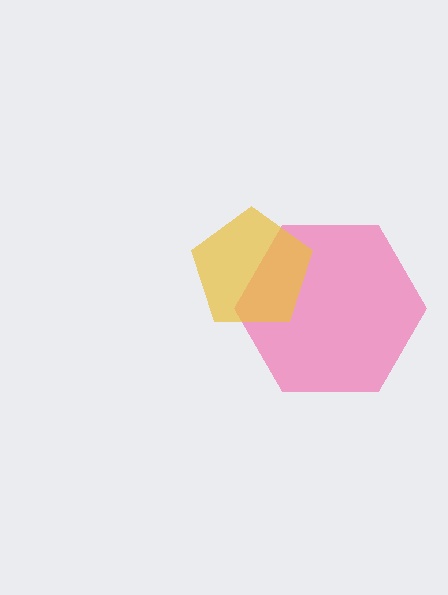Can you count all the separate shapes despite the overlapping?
Yes, there are 2 separate shapes.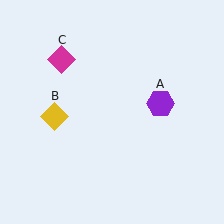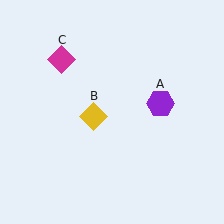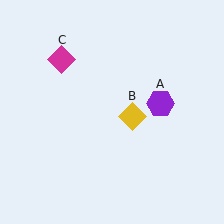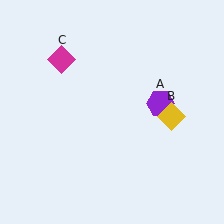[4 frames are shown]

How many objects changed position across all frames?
1 object changed position: yellow diamond (object B).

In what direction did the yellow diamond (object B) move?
The yellow diamond (object B) moved right.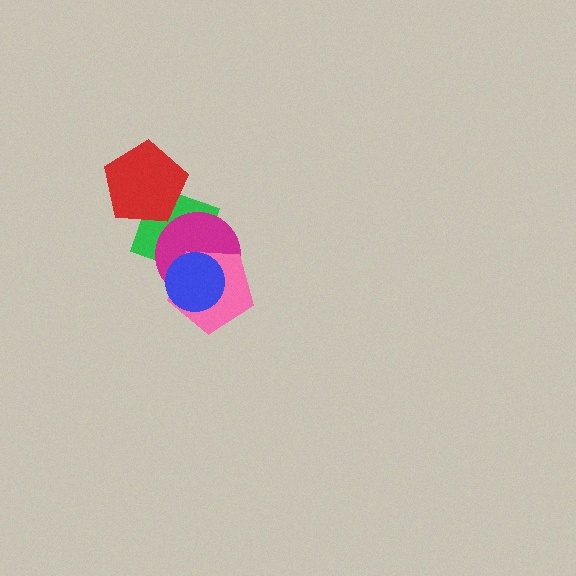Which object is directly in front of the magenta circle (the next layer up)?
The pink pentagon is directly in front of the magenta circle.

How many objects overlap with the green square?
4 objects overlap with the green square.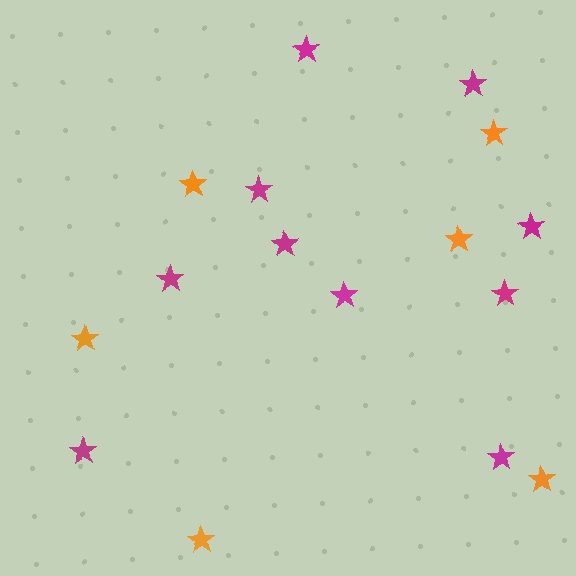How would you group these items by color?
There are 2 groups: one group of orange stars (6) and one group of magenta stars (10).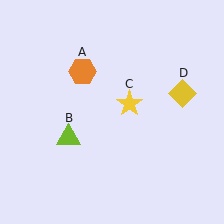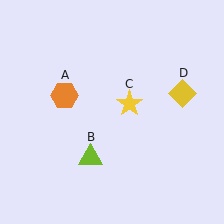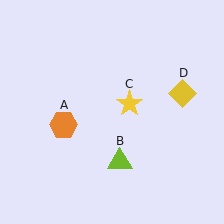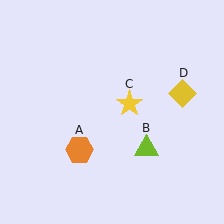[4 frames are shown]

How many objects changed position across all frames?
2 objects changed position: orange hexagon (object A), lime triangle (object B).